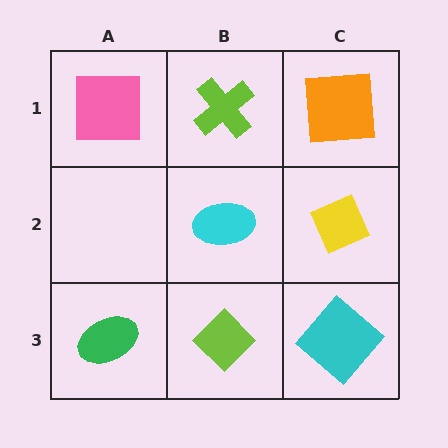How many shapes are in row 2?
2 shapes.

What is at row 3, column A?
A green ellipse.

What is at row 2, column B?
A cyan ellipse.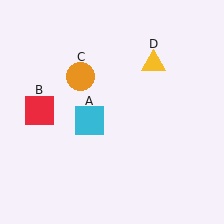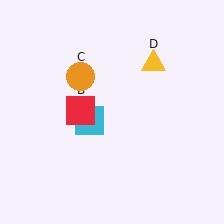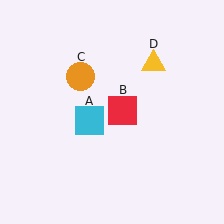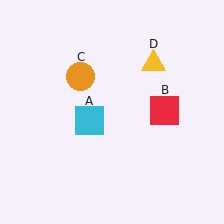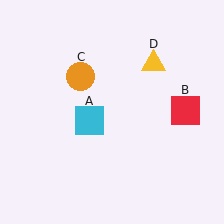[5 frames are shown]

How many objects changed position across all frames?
1 object changed position: red square (object B).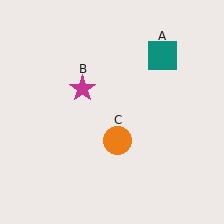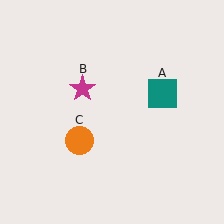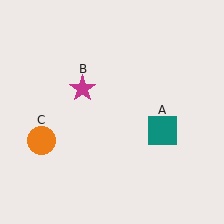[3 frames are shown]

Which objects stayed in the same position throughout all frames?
Magenta star (object B) remained stationary.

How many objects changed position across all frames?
2 objects changed position: teal square (object A), orange circle (object C).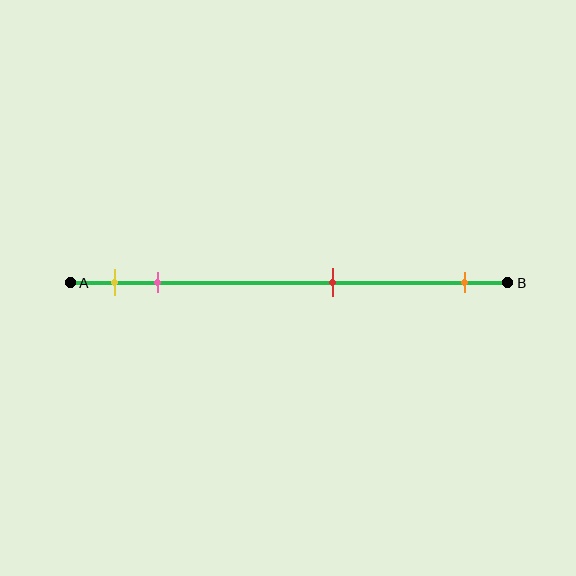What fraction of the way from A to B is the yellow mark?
The yellow mark is approximately 10% (0.1) of the way from A to B.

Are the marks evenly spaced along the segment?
No, the marks are not evenly spaced.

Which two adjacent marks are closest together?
The yellow and pink marks are the closest adjacent pair.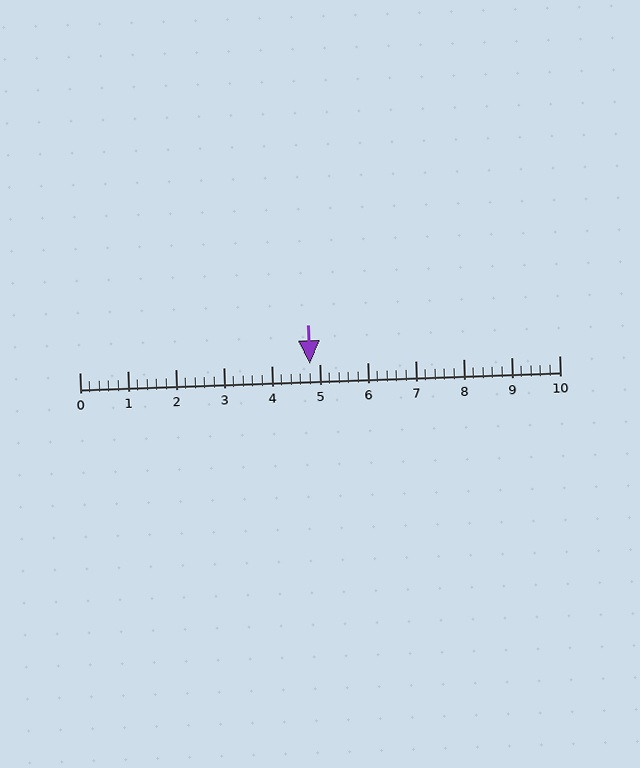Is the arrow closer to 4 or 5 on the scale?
The arrow is closer to 5.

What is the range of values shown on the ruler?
The ruler shows values from 0 to 10.